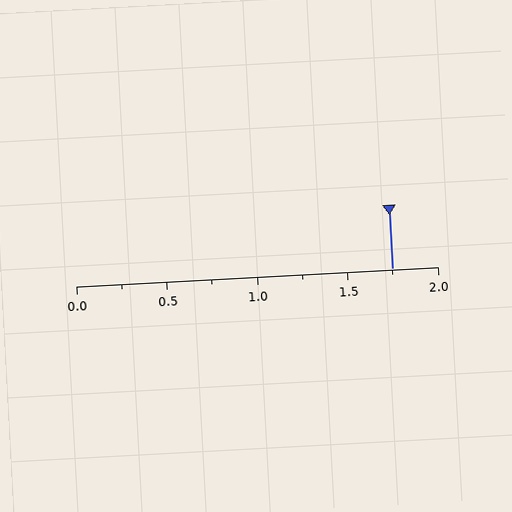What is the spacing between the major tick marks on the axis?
The major ticks are spaced 0.5 apart.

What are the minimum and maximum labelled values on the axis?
The axis runs from 0.0 to 2.0.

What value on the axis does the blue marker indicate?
The marker indicates approximately 1.75.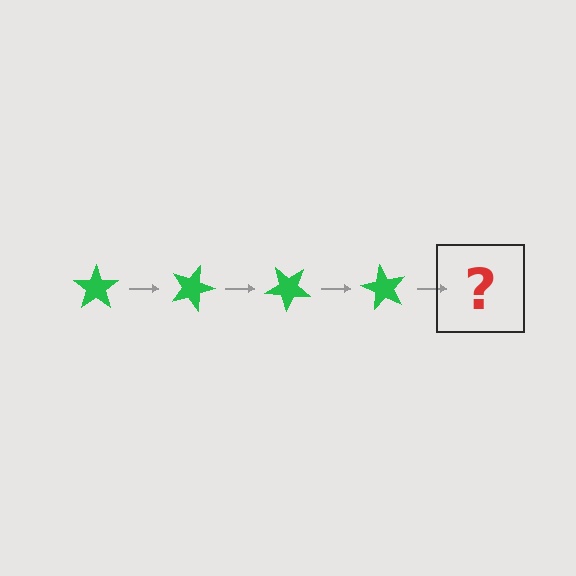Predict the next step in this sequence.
The next step is a green star rotated 80 degrees.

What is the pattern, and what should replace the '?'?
The pattern is that the star rotates 20 degrees each step. The '?' should be a green star rotated 80 degrees.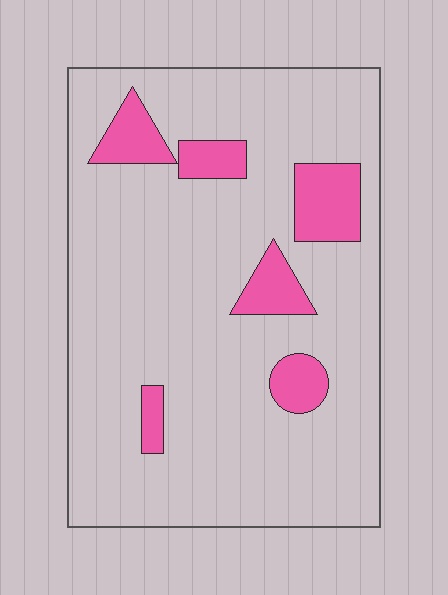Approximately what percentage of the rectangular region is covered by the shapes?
Approximately 15%.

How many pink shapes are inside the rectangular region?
6.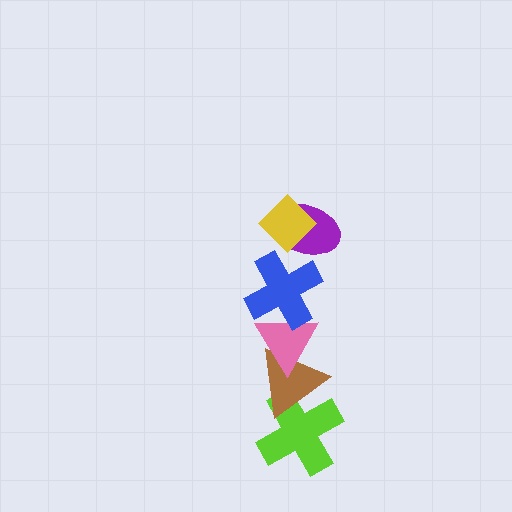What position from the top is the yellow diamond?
The yellow diamond is 1st from the top.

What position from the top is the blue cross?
The blue cross is 3rd from the top.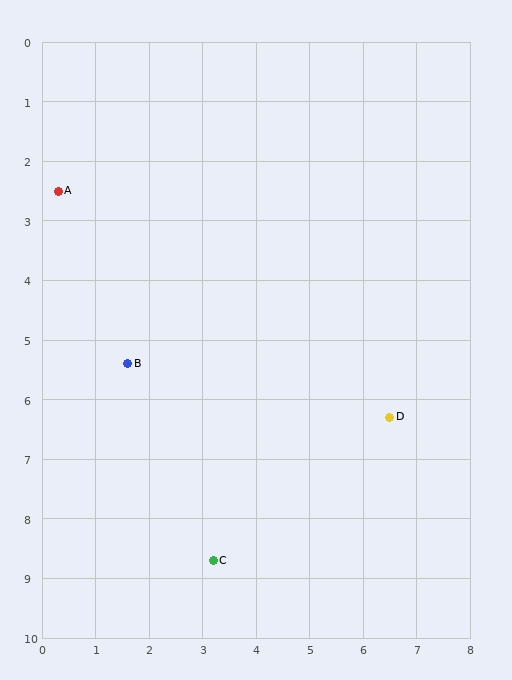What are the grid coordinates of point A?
Point A is at approximately (0.3, 2.5).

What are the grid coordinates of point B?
Point B is at approximately (1.6, 5.4).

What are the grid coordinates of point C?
Point C is at approximately (3.2, 8.7).